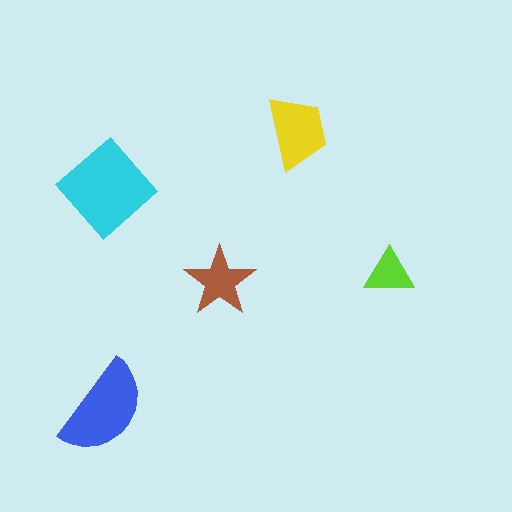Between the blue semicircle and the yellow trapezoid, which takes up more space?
The blue semicircle.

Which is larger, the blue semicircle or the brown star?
The blue semicircle.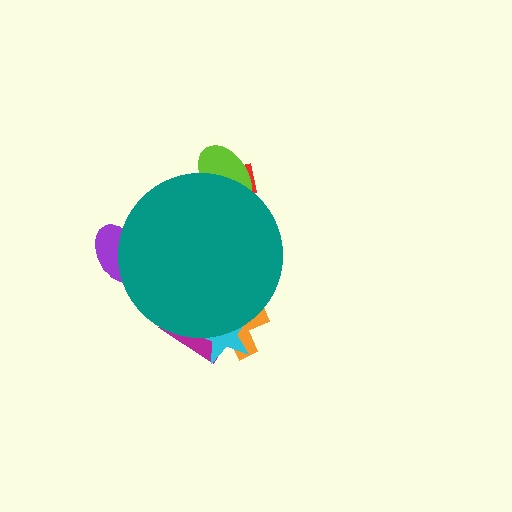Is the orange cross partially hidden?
Yes, the orange cross is partially hidden behind the teal circle.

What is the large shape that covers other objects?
A teal circle.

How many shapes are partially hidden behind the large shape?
6 shapes are partially hidden.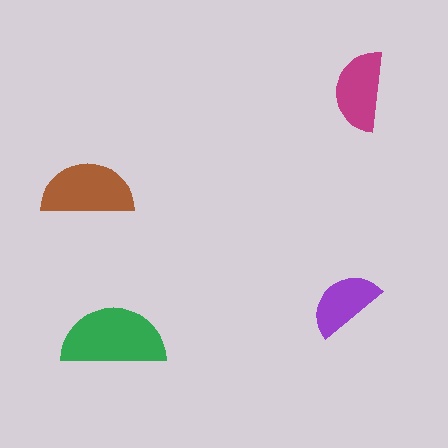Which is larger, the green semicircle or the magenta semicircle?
The green one.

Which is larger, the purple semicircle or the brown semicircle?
The brown one.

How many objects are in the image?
There are 4 objects in the image.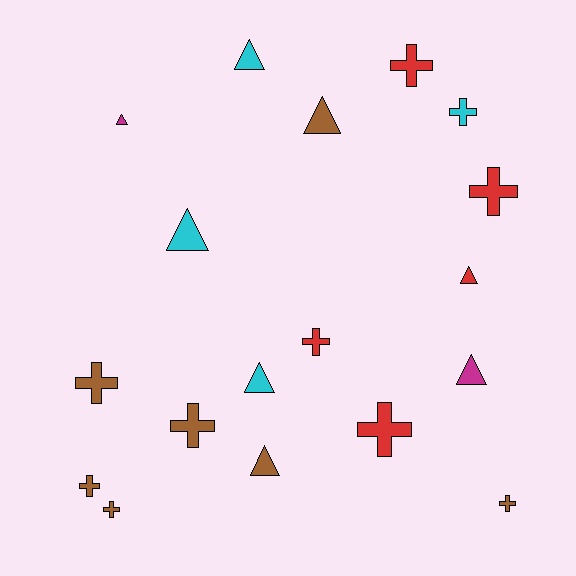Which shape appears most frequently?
Cross, with 10 objects.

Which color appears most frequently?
Brown, with 7 objects.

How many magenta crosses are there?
There are no magenta crosses.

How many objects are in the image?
There are 18 objects.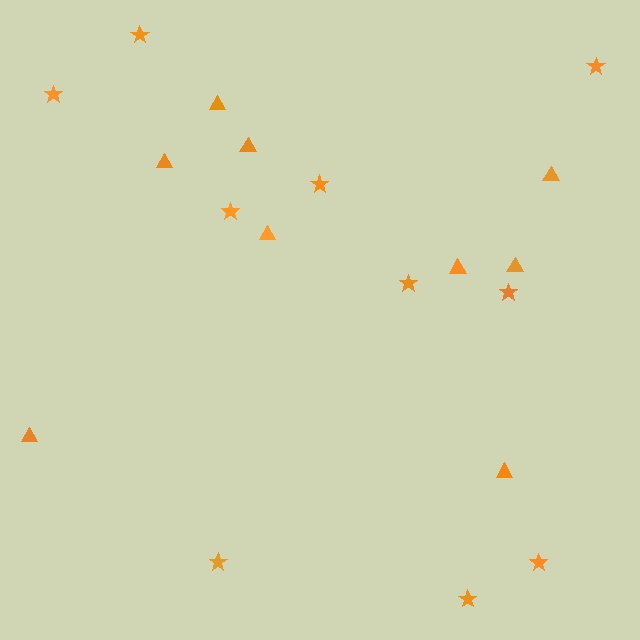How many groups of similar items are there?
There are 2 groups: one group of stars (10) and one group of triangles (9).